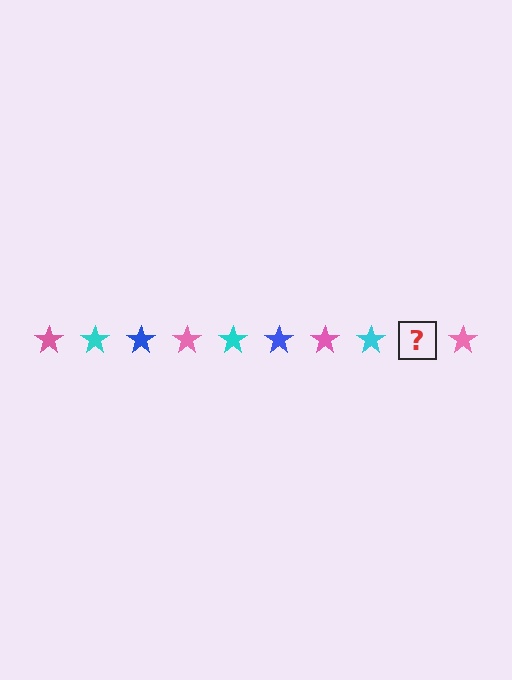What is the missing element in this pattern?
The missing element is a blue star.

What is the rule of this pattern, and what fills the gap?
The rule is that the pattern cycles through pink, cyan, blue stars. The gap should be filled with a blue star.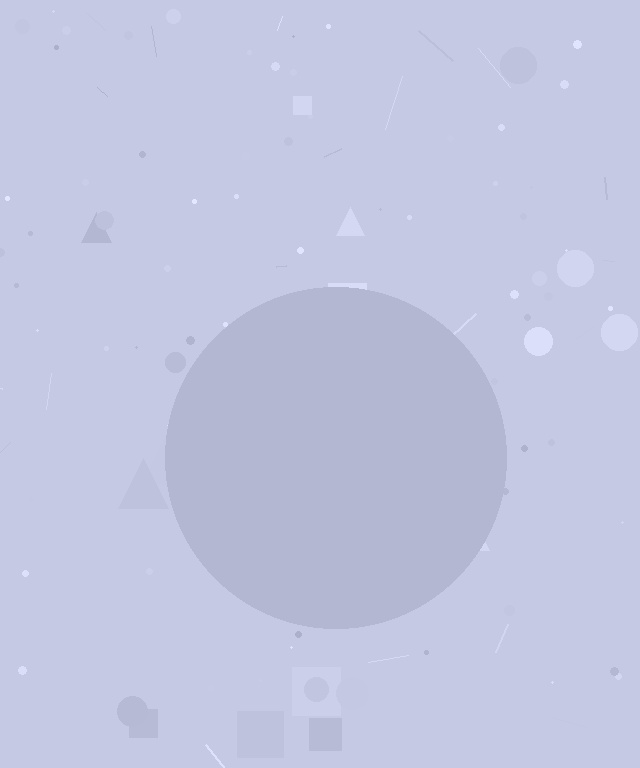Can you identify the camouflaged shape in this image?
The camouflaged shape is a circle.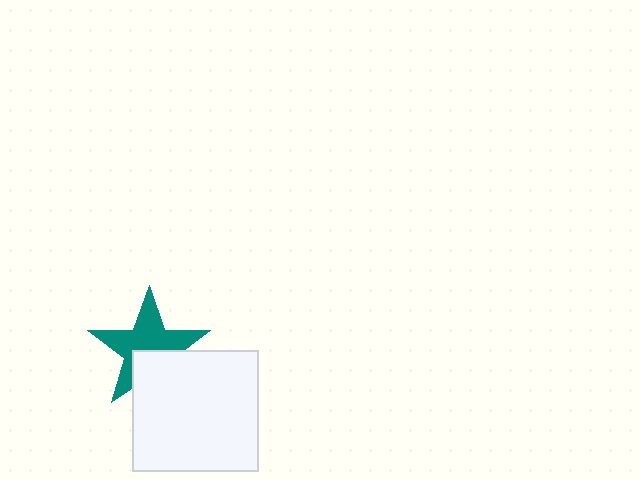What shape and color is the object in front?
The object in front is a white rectangle.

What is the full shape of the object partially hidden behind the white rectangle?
The partially hidden object is a teal star.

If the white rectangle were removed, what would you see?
You would see the complete teal star.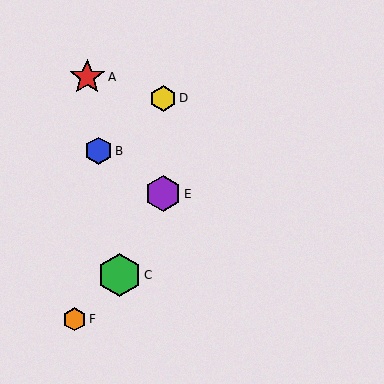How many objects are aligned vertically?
2 objects (D, E) are aligned vertically.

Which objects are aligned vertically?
Objects D, E are aligned vertically.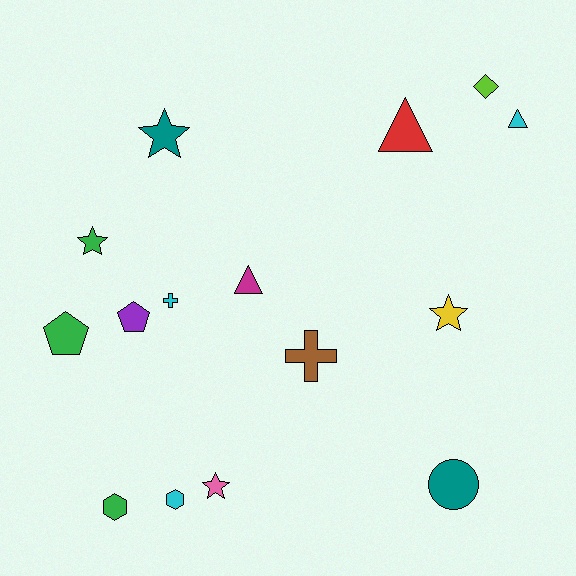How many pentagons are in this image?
There are 2 pentagons.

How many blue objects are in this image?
There are no blue objects.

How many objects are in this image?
There are 15 objects.